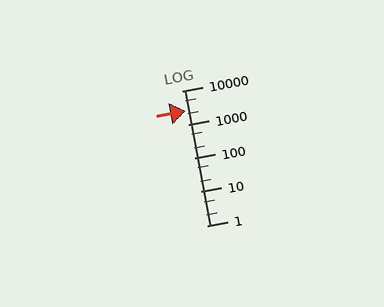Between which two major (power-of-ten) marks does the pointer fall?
The pointer is between 1000 and 10000.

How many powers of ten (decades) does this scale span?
The scale spans 4 decades, from 1 to 10000.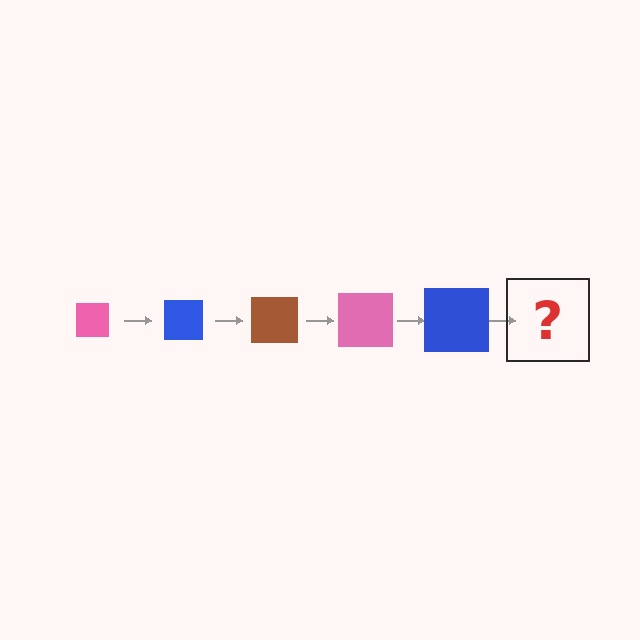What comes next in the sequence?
The next element should be a brown square, larger than the previous one.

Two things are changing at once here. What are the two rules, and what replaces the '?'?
The two rules are that the square grows larger each step and the color cycles through pink, blue, and brown. The '?' should be a brown square, larger than the previous one.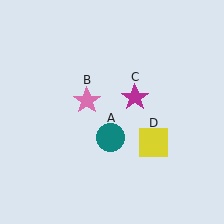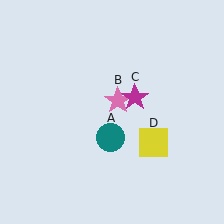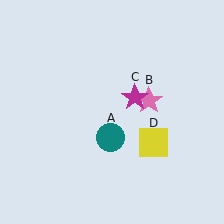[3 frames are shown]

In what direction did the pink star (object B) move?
The pink star (object B) moved right.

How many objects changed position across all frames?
1 object changed position: pink star (object B).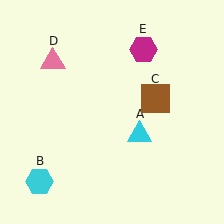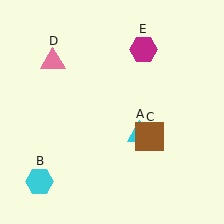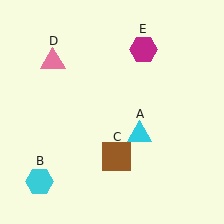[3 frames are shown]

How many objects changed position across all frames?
1 object changed position: brown square (object C).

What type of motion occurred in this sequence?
The brown square (object C) rotated clockwise around the center of the scene.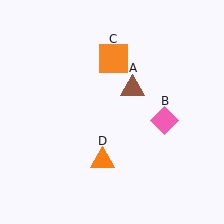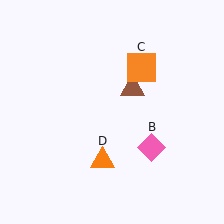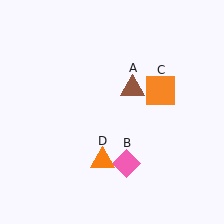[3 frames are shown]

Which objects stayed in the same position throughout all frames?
Brown triangle (object A) and orange triangle (object D) remained stationary.